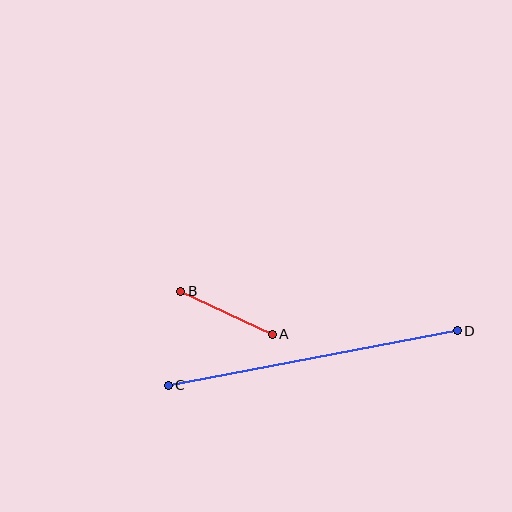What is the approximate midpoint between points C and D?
The midpoint is at approximately (313, 358) pixels.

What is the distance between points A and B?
The distance is approximately 101 pixels.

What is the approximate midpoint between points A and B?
The midpoint is at approximately (227, 313) pixels.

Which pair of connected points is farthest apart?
Points C and D are farthest apart.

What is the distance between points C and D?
The distance is approximately 294 pixels.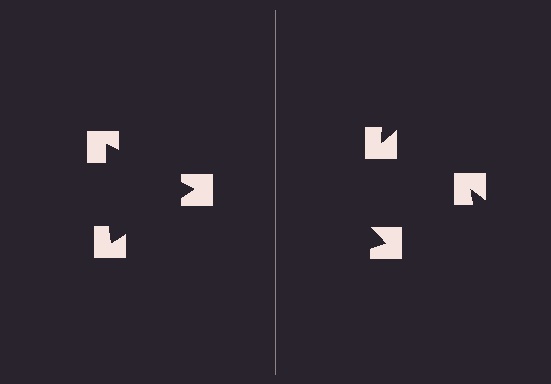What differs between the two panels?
The notched squares are positioned identically on both sides; only the wedge orientations differ. On the left they align to a triangle; on the right they are misaligned.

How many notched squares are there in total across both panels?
6 — 3 on each side.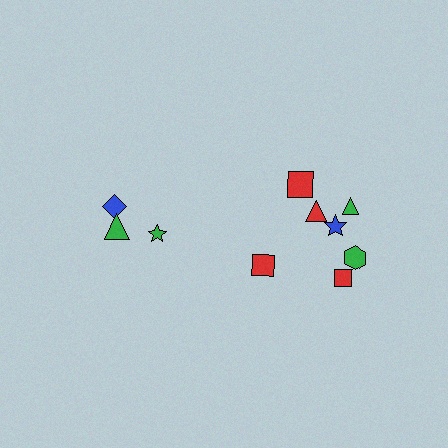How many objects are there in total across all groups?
There are 10 objects.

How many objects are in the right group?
There are 7 objects.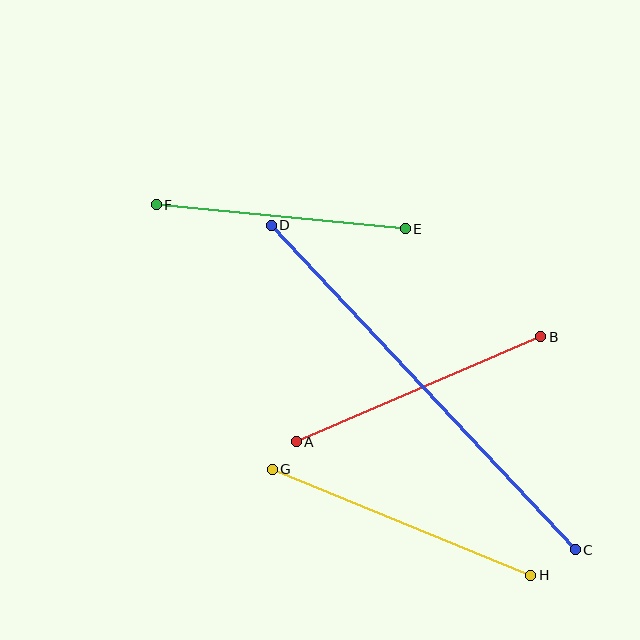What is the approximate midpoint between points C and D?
The midpoint is at approximately (423, 387) pixels.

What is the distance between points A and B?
The distance is approximately 266 pixels.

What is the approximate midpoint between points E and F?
The midpoint is at approximately (281, 217) pixels.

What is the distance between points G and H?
The distance is approximately 279 pixels.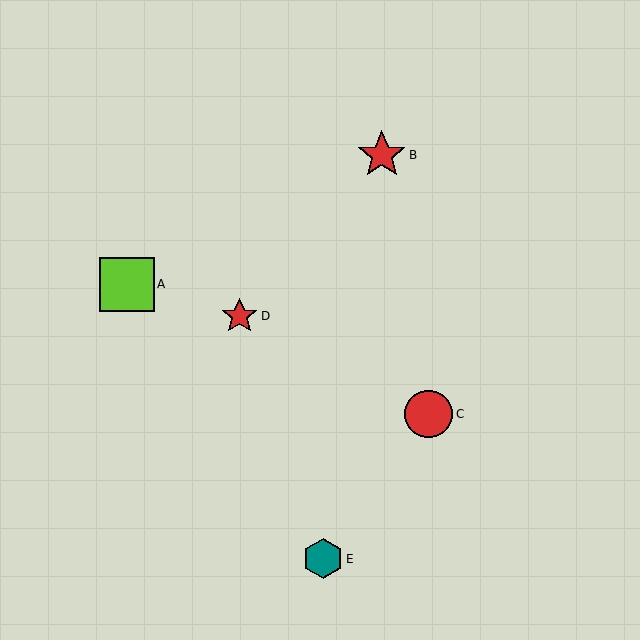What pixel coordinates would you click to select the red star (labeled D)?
Click at (240, 316) to select the red star D.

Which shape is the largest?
The lime square (labeled A) is the largest.